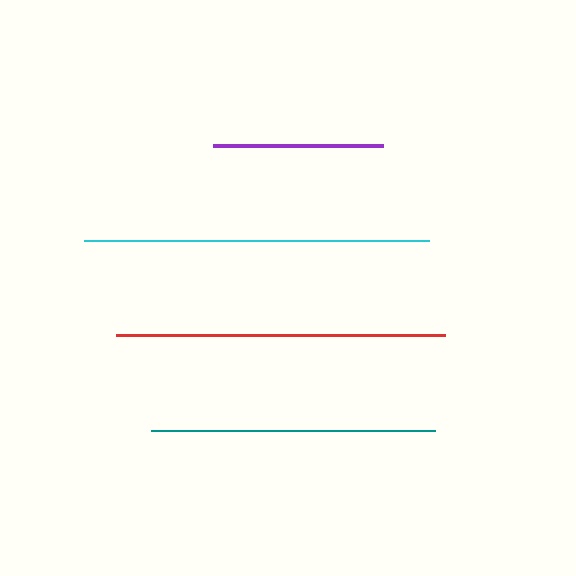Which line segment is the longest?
The cyan line is the longest at approximately 345 pixels.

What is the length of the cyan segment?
The cyan segment is approximately 345 pixels long.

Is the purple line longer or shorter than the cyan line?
The cyan line is longer than the purple line.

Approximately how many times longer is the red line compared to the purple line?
The red line is approximately 1.9 times the length of the purple line.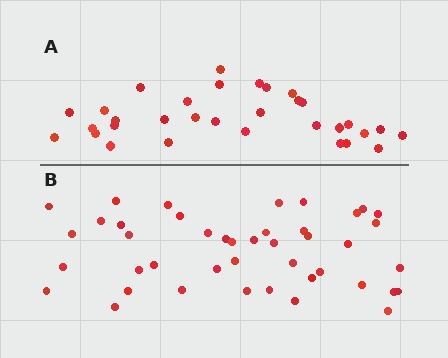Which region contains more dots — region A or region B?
Region B (the bottom region) has more dots.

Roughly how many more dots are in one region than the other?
Region B has roughly 12 or so more dots than region A.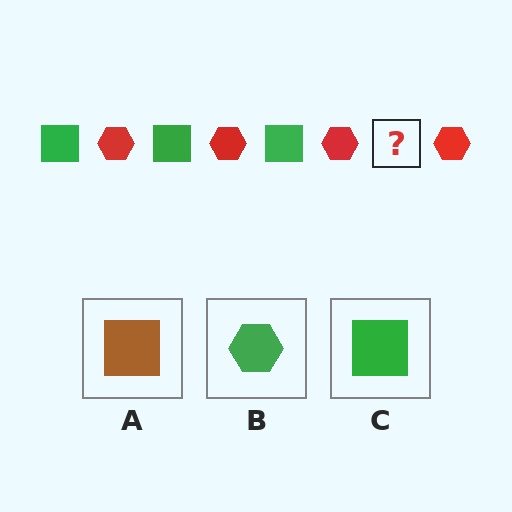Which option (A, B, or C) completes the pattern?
C.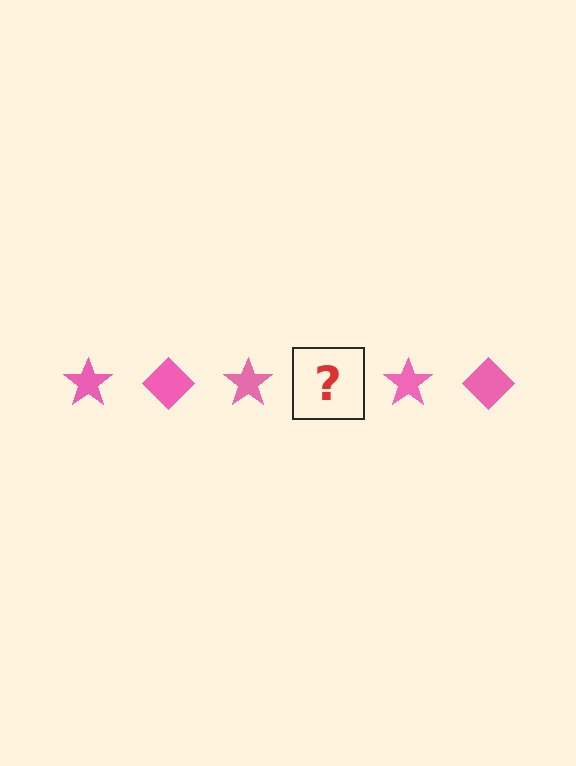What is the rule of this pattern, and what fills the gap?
The rule is that the pattern cycles through star, diamond shapes in pink. The gap should be filled with a pink diamond.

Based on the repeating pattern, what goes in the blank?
The blank should be a pink diamond.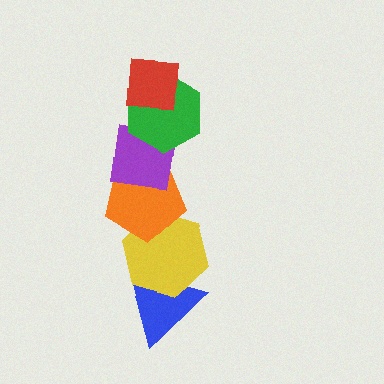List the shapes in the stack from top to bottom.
From top to bottom: the red square, the green hexagon, the purple square, the orange pentagon, the yellow hexagon, the blue triangle.